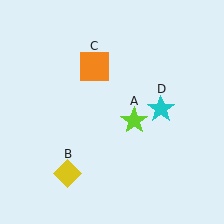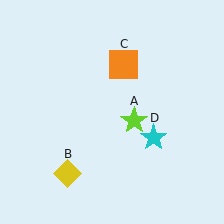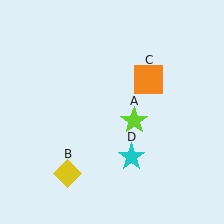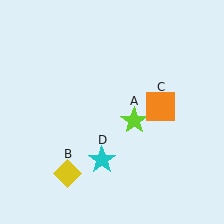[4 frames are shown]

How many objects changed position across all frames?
2 objects changed position: orange square (object C), cyan star (object D).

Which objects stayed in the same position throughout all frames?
Lime star (object A) and yellow diamond (object B) remained stationary.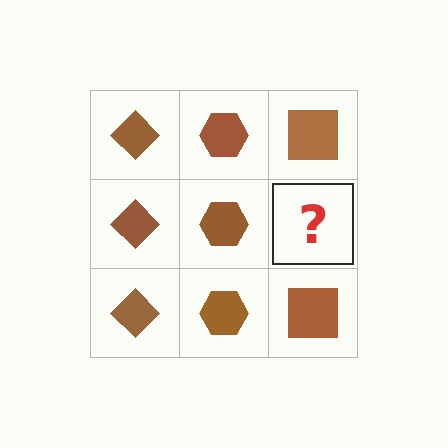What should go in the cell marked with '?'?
The missing cell should contain a brown square.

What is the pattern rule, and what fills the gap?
The rule is that each column has a consistent shape. The gap should be filled with a brown square.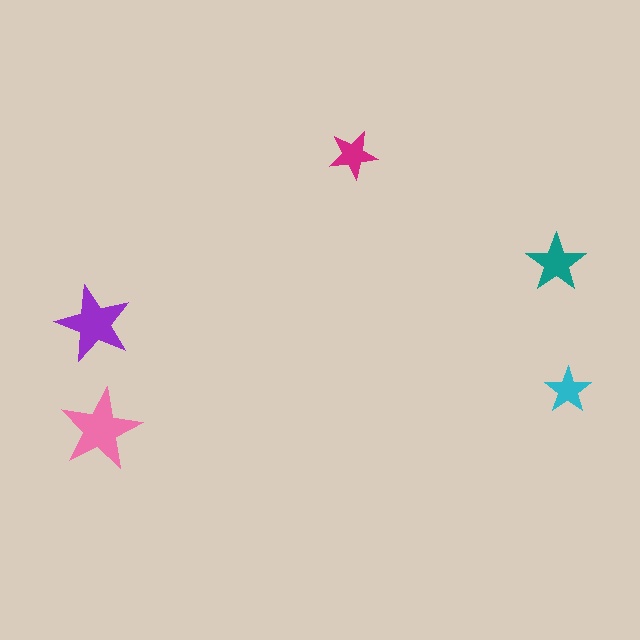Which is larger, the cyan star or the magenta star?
The magenta one.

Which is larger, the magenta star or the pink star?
The pink one.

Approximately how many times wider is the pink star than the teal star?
About 1.5 times wider.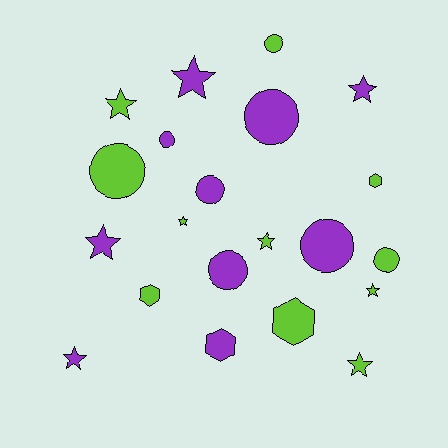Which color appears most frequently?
Lime, with 11 objects.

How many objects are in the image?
There are 21 objects.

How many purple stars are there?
There are 4 purple stars.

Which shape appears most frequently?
Star, with 9 objects.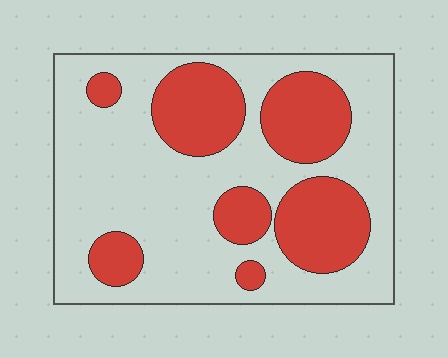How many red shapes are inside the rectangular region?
7.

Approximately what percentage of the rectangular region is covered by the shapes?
Approximately 35%.